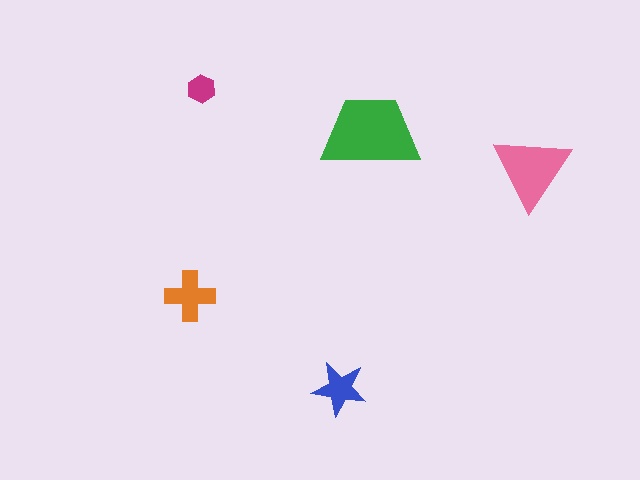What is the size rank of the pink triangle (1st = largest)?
2nd.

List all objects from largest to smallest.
The green trapezoid, the pink triangle, the orange cross, the blue star, the magenta hexagon.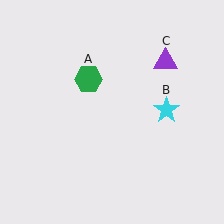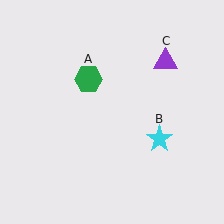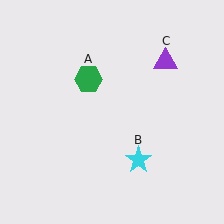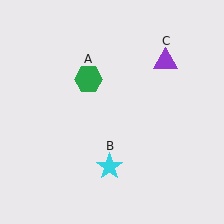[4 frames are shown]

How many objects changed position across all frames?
1 object changed position: cyan star (object B).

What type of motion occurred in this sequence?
The cyan star (object B) rotated clockwise around the center of the scene.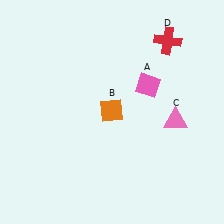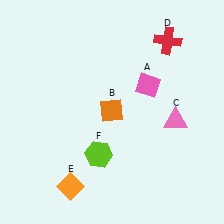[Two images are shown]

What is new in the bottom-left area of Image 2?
A lime hexagon (F) was added in the bottom-left area of Image 2.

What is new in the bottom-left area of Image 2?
An orange diamond (E) was added in the bottom-left area of Image 2.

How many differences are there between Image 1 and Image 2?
There are 2 differences between the two images.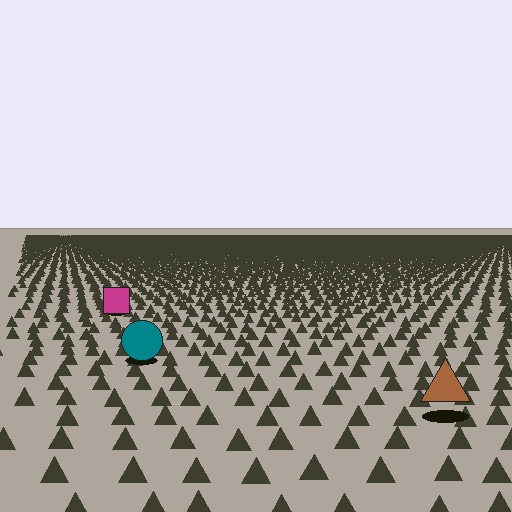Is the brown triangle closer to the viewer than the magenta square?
Yes. The brown triangle is closer — you can tell from the texture gradient: the ground texture is coarser near it.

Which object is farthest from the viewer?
The magenta square is farthest from the viewer. It appears smaller and the ground texture around it is denser.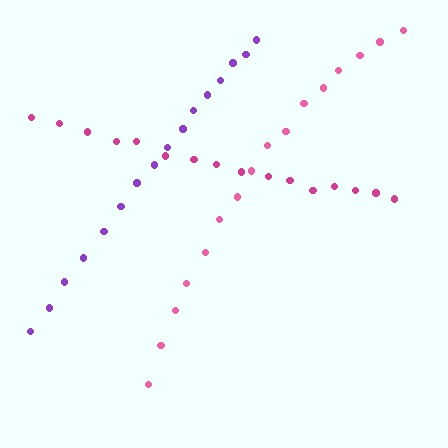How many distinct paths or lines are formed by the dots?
There are 3 distinct paths.